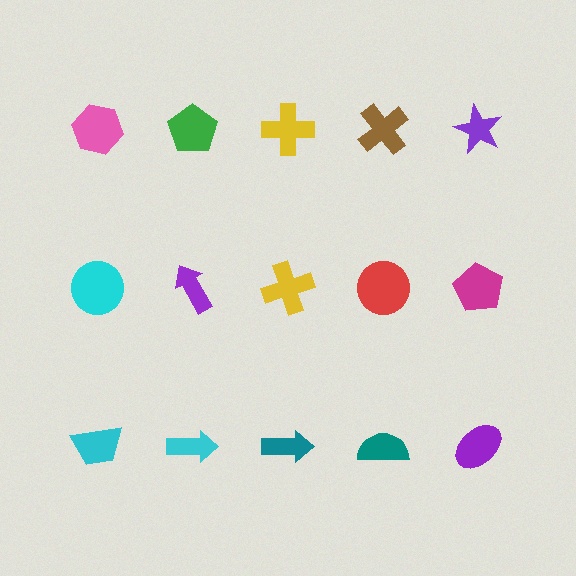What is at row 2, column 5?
A magenta pentagon.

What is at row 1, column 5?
A purple star.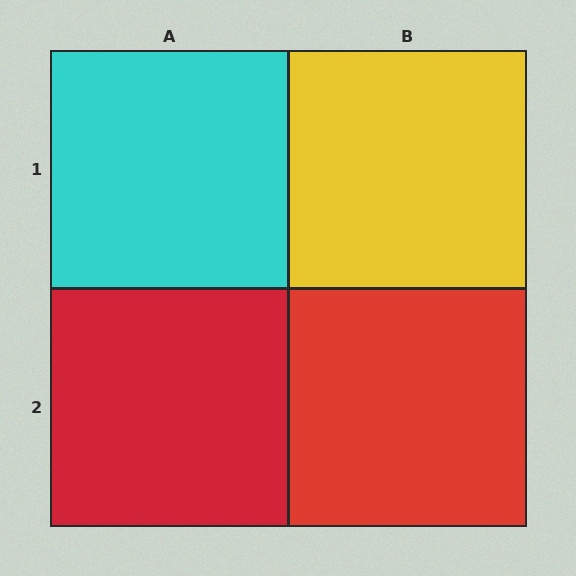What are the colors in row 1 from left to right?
Cyan, yellow.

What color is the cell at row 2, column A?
Red.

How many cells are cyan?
1 cell is cyan.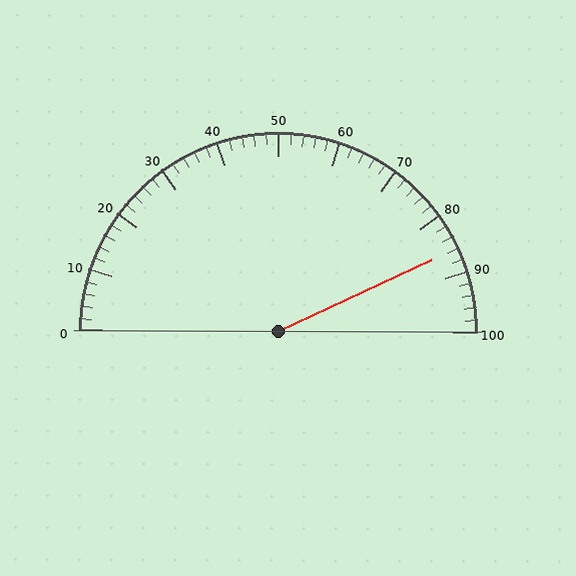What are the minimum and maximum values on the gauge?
The gauge ranges from 0 to 100.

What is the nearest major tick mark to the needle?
The nearest major tick mark is 90.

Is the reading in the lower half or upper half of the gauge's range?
The reading is in the upper half of the range (0 to 100).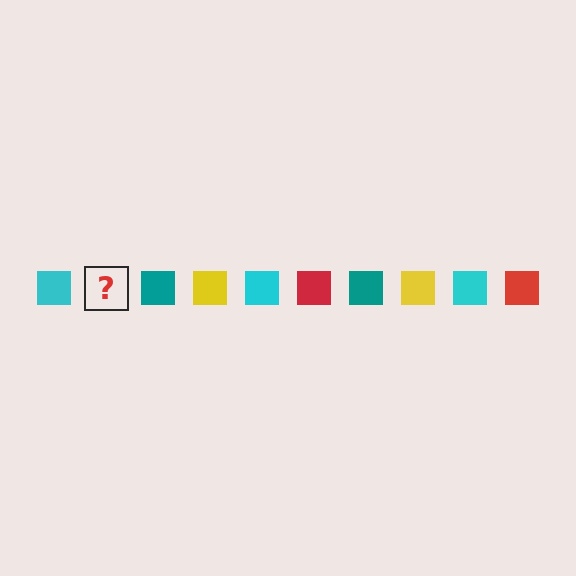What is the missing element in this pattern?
The missing element is a red square.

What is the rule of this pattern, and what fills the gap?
The rule is that the pattern cycles through cyan, red, teal, yellow squares. The gap should be filled with a red square.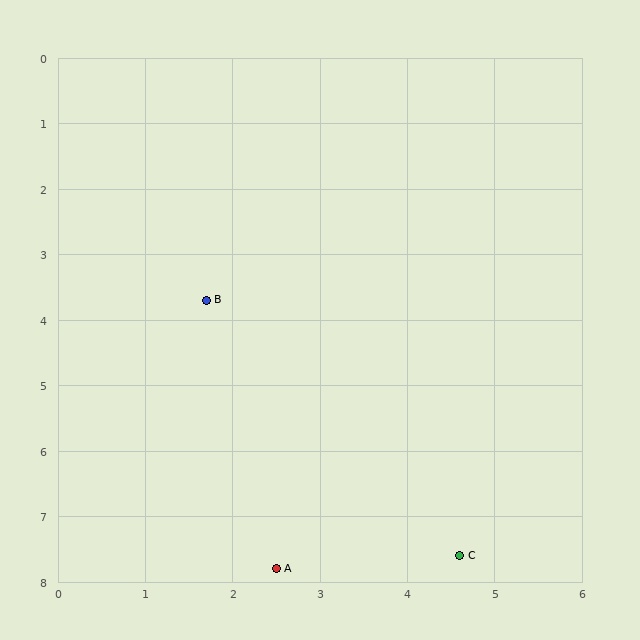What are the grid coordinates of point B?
Point B is at approximately (1.7, 3.7).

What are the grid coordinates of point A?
Point A is at approximately (2.5, 7.8).